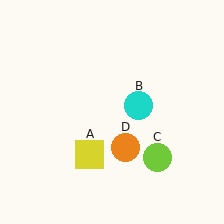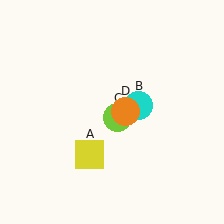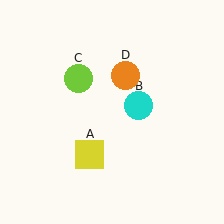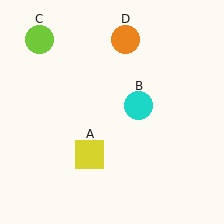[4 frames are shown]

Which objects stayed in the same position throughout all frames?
Yellow square (object A) and cyan circle (object B) remained stationary.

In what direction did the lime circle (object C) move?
The lime circle (object C) moved up and to the left.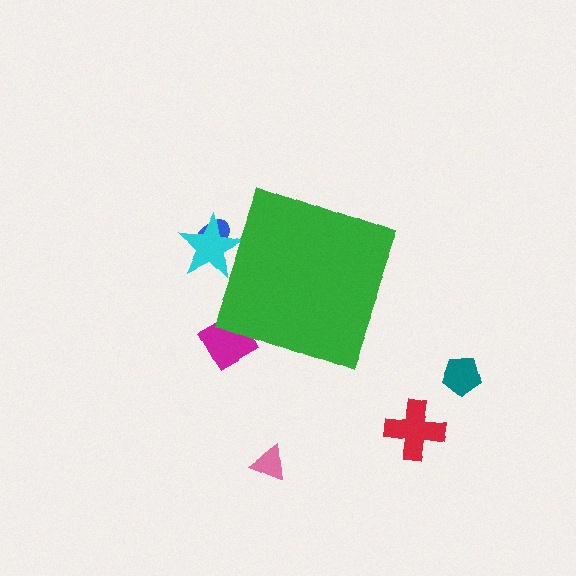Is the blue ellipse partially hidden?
Yes, the blue ellipse is partially hidden behind the green diamond.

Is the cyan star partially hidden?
Yes, the cyan star is partially hidden behind the green diamond.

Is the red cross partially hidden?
No, the red cross is fully visible.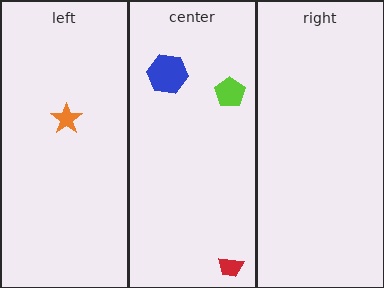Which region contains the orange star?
The left region.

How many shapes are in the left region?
1.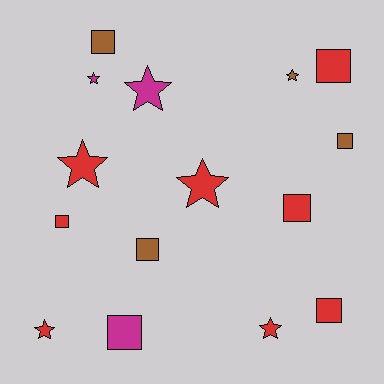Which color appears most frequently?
Red, with 8 objects.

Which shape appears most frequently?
Square, with 8 objects.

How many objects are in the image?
There are 15 objects.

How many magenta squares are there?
There is 1 magenta square.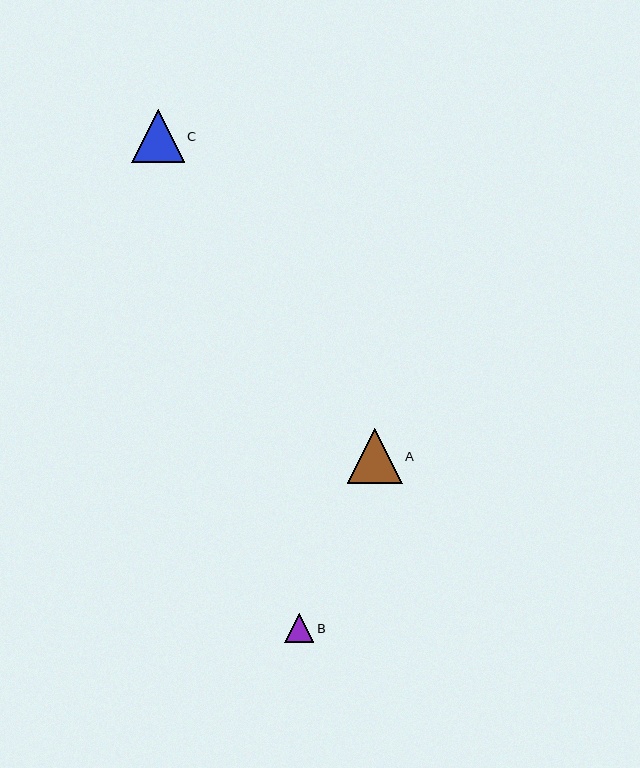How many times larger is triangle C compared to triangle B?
Triangle C is approximately 1.8 times the size of triangle B.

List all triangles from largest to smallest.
From largest to smallest: A, C, B.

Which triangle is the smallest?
Triangle B is the smallest with a size of approximately 29 pixels.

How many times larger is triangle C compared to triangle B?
Triangle C is approximately 1.8 times the size of triangle B.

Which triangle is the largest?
Triangle A is the largest with a size of approximately 54 pixels.